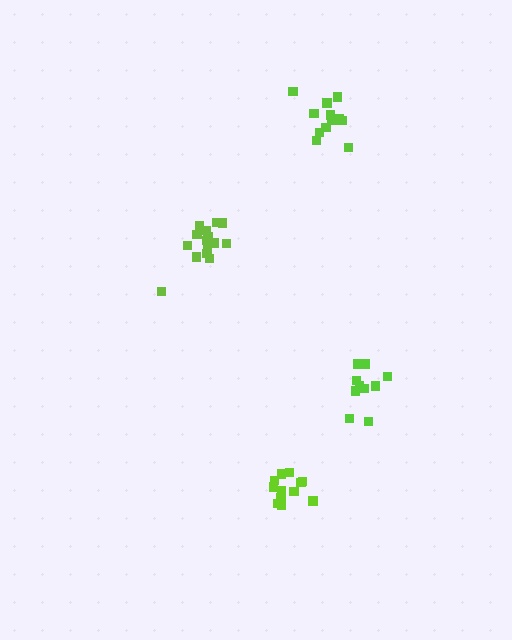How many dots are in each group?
Group 1: 12 dots, Group 2: 15 dots, Group 3: 10 dots, Group 4: 12 dots (49 total).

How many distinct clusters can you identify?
There are 4 distinct clusters.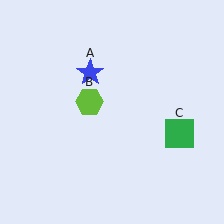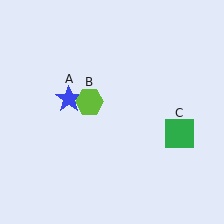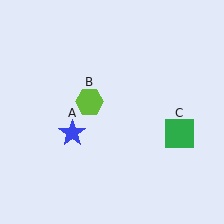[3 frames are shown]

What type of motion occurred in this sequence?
The blue star (object A) rotated counterclockwise around the center of the scene.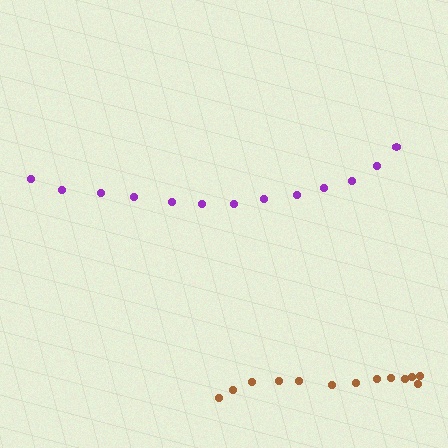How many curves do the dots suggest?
There are 2 distinct paths.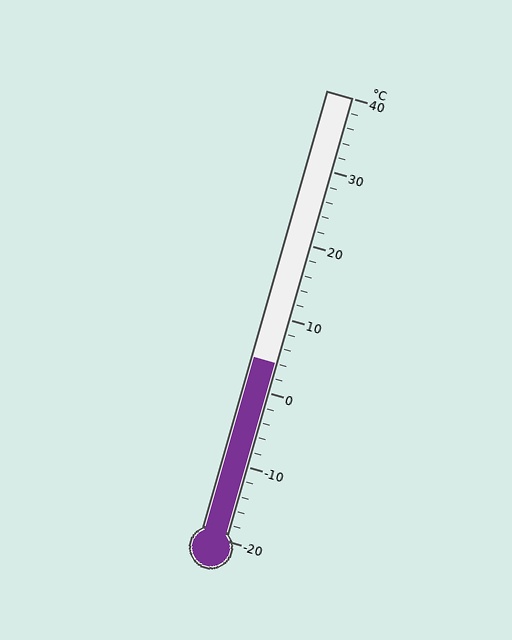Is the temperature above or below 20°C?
The temperature is below 20°C.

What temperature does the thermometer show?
The thermometer shows approximately 4°C.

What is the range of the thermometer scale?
The thermometer scale ranges from -20°C to 40°C.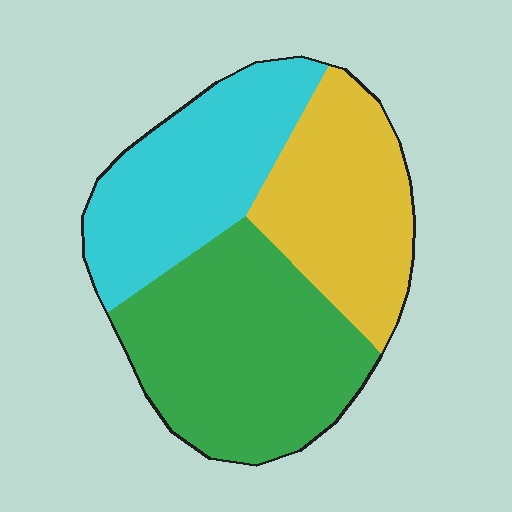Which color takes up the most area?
Green, at roughly 40%.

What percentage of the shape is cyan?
Cyan covers around 30% of the shape.